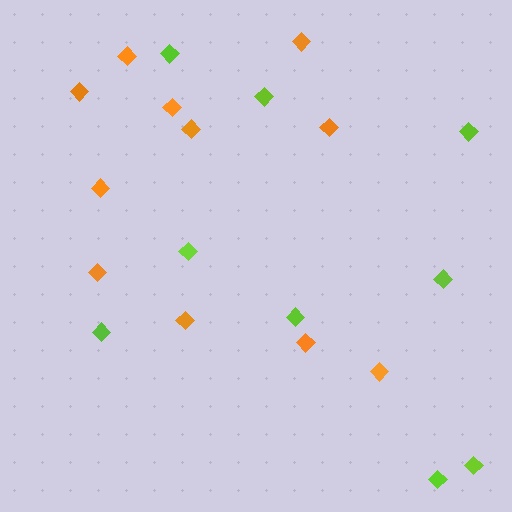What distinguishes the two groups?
There are 2 groups: one group of orange diamonds (11) and one group of lime diamonds (9).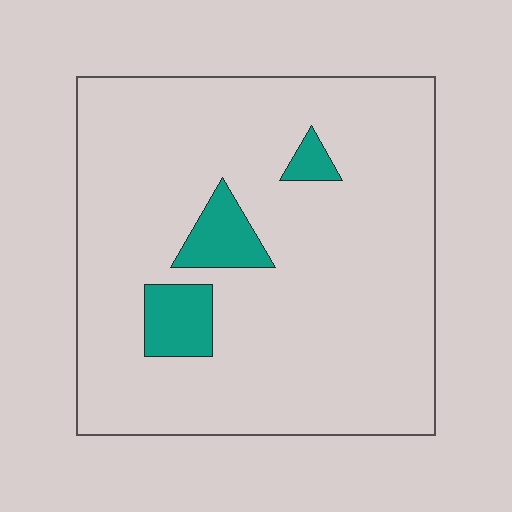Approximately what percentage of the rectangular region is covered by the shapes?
Approximately 10%.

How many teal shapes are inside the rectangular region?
3.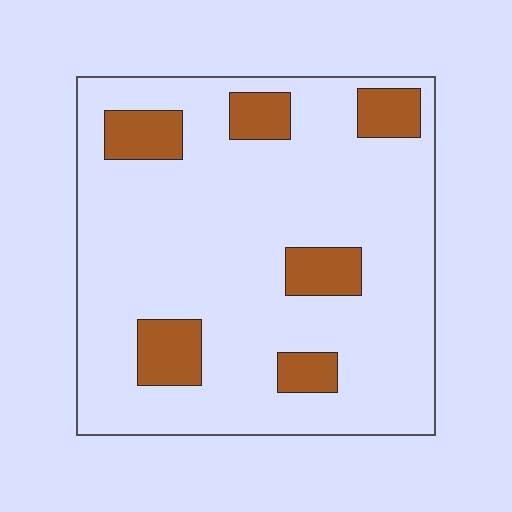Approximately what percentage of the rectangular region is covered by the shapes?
Approximately 15%.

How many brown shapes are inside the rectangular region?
6.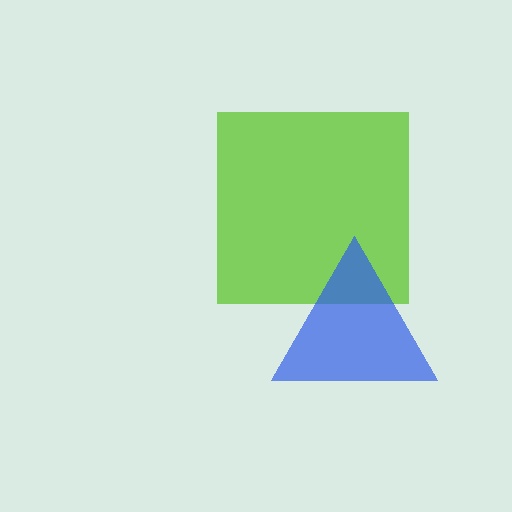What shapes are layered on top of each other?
The layered shapes are: a lime square, a blue triangle.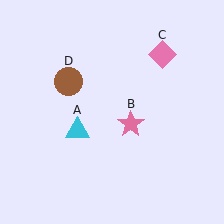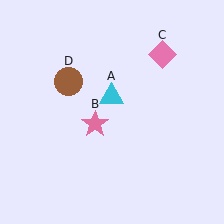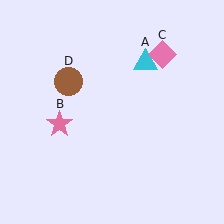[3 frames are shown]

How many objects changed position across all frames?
2 objects changed position: cyan triangle (object A), pink star (object B).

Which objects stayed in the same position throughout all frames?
Pink diamond (object C) and brown circle (object D) remained stationary.